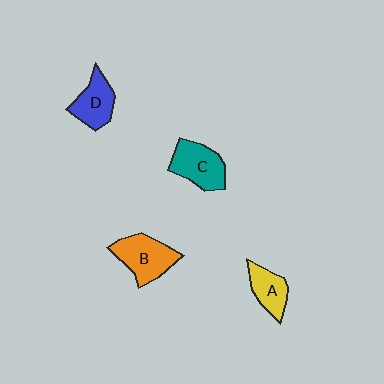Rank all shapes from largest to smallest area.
From largest to smallest: B (orange), C (teal), D (blue), A (yellow).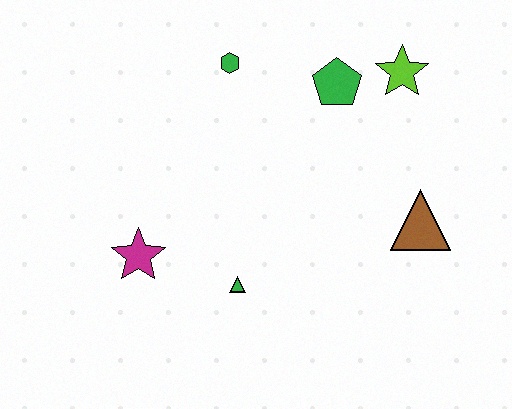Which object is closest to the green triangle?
The magenta star is closest to the green triangle.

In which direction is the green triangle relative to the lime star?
The green triangle is below the lime star.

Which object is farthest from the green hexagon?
The brown triangle is farthest from the green hexagon.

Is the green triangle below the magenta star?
Yes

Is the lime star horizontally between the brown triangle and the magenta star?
Yes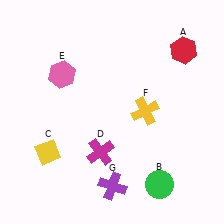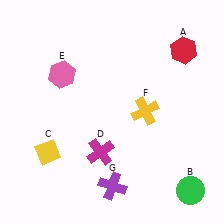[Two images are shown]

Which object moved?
The green circle (B) moved right.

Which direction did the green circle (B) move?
The green circle (B) moved right.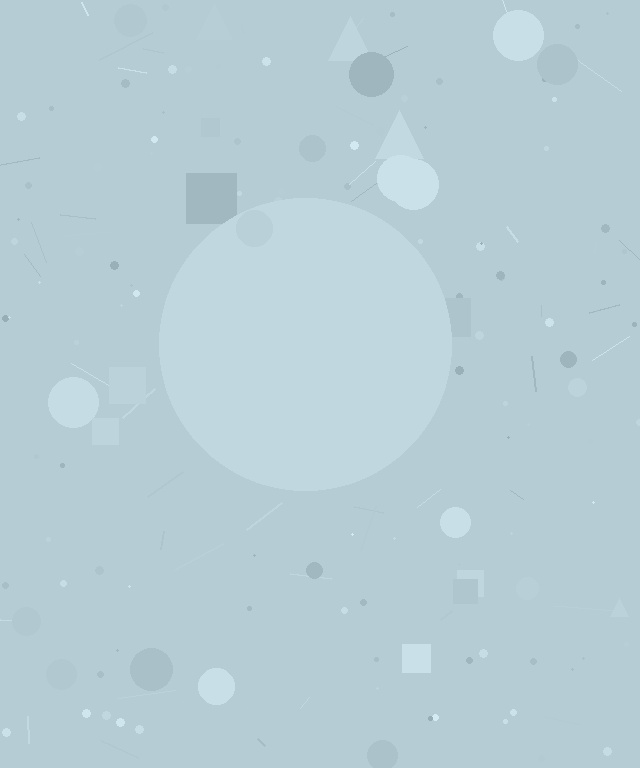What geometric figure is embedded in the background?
A circle is embedded in the background.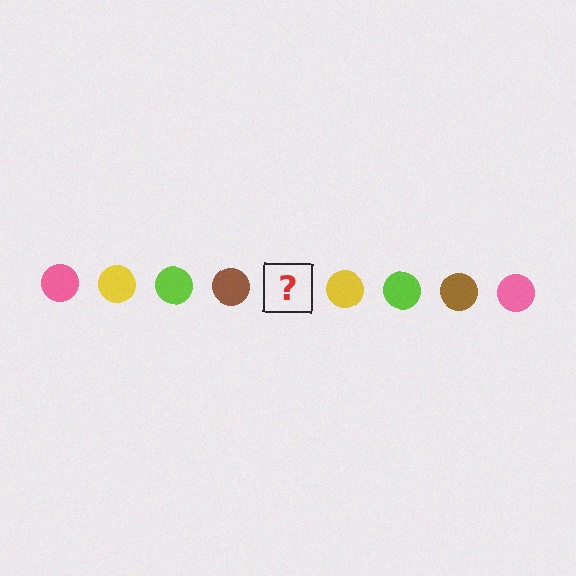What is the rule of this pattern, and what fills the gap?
The rule is that the pattern cycles through pink, yellow, lime, brown circles. The gap should be filled with a pink circle.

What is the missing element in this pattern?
The missing element is a pink circle.